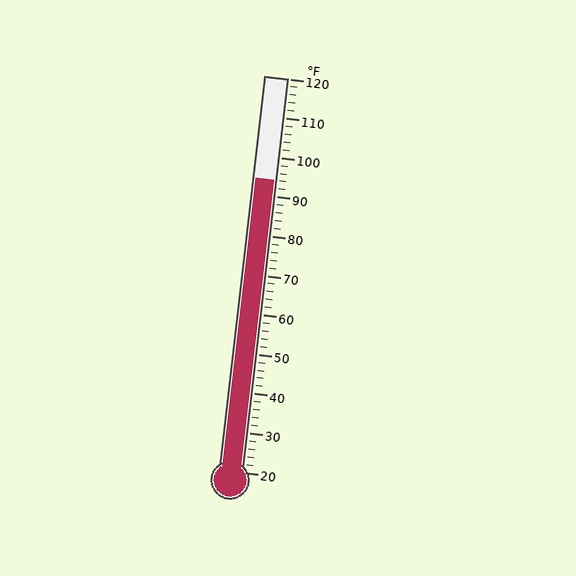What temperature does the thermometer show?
The thermometer shows approximately 94°F.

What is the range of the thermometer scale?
The thermometer scale ranges from 20°F to 120°F.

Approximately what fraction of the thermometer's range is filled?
The thermometer is filled to approximately 75% of its range.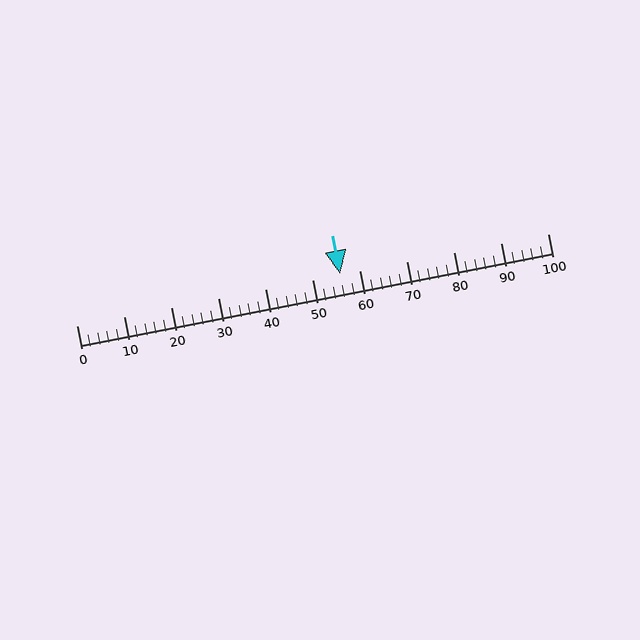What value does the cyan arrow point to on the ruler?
The cyan arrow points to approximately 56.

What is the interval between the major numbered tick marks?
The major tick marks are spaced 10 units apart.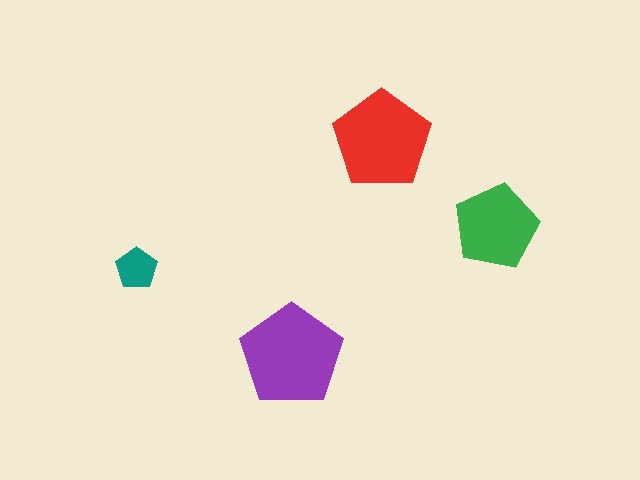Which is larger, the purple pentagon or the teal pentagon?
The purple one.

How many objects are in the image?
There are 4 objects in the image.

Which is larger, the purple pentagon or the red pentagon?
The purple one.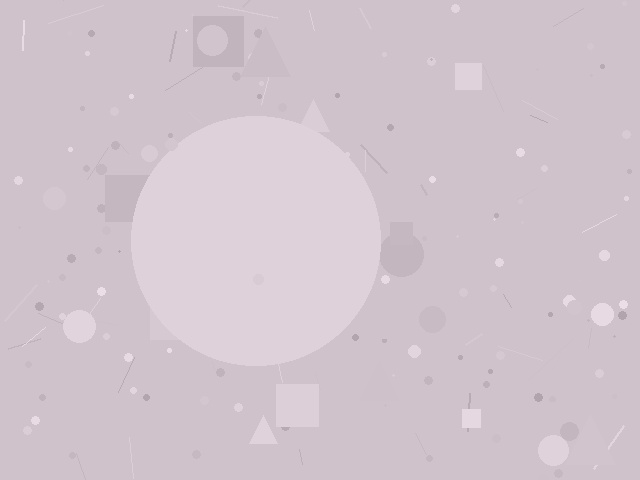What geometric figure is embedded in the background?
A circle is embedded in the background.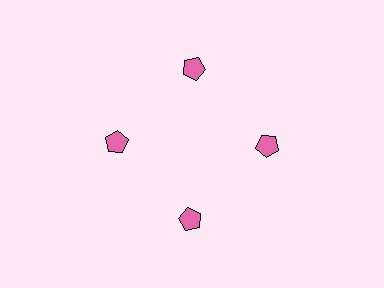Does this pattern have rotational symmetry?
Yes, this pattern has 4-fold rotational symmetry. It looks the same after rotating 90 degrees around the center.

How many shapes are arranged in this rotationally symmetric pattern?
There are 4 shapes, arranged in 4 groups of 1.